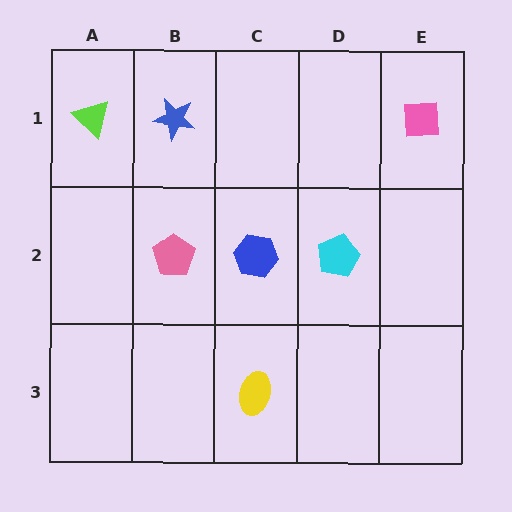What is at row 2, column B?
A pink pentagon.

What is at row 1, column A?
A lime triangle.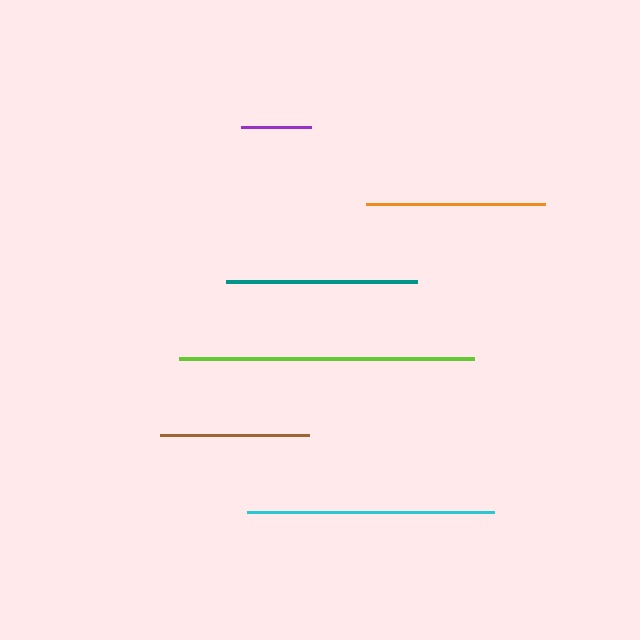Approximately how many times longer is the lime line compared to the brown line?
The lime line is approximately 2.0 times the length of the brown line.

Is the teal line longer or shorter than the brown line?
The teal line is longer than the brown line.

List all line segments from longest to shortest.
From longest to shortest: lime, cyan, teal, orange, brown, purple.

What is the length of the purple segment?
The purple segment is approximately 70 pixels long.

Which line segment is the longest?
The lime line is the longest at approximately 294 pixels.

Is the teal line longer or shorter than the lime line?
The lime line is longer than the teal line.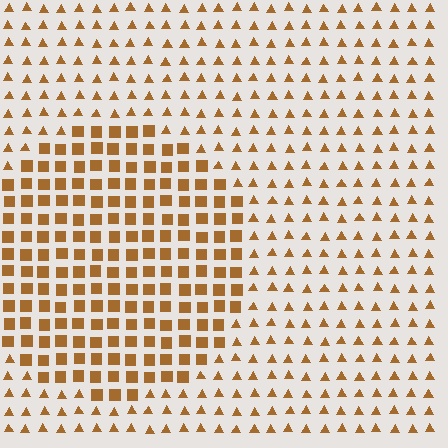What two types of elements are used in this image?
The image uses squares inside the circle region and triangles outside it.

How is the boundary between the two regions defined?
The boundary is defined by a change in element shape: squares inside vs. triangles outside. All elements share the same color and spacing.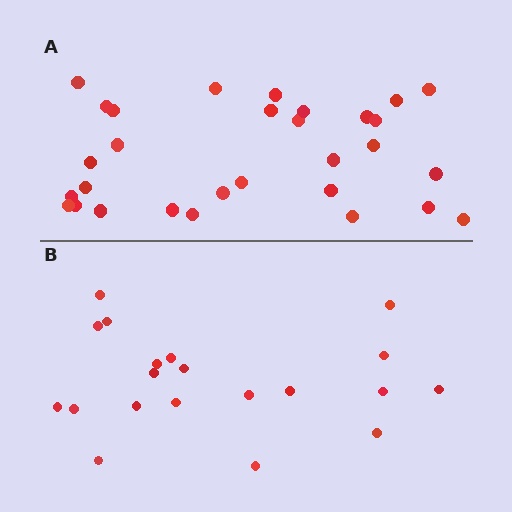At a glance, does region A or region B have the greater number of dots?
Region A (the top region) has more dots.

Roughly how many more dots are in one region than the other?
Region A has roughly 10 or so more dots than region B.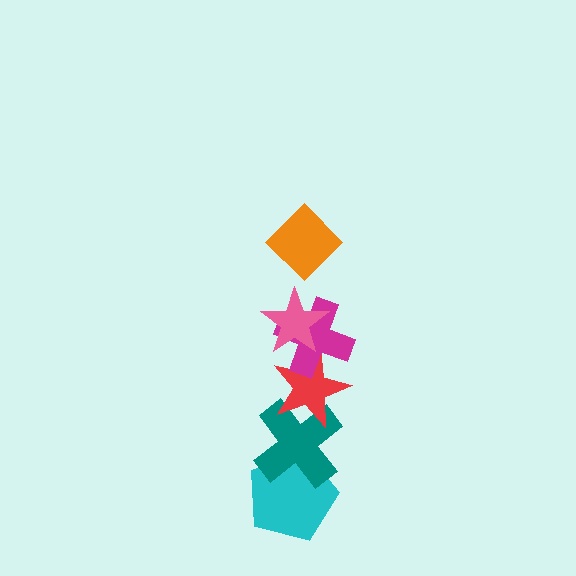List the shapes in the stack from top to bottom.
From top to bottom: the orange diamond, the pink star, the magenta cross, the red star, the teal cross, the cyan pentagon.